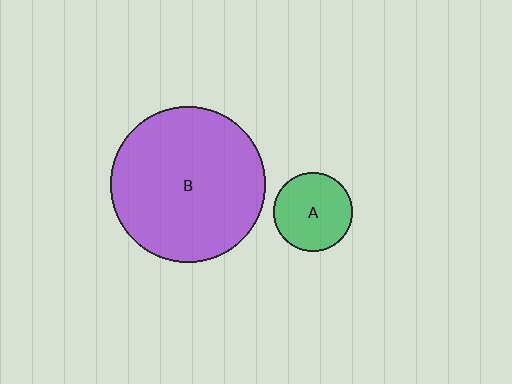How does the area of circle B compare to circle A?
Approximately 3.9 times.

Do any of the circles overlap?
No, none of the circles overlap.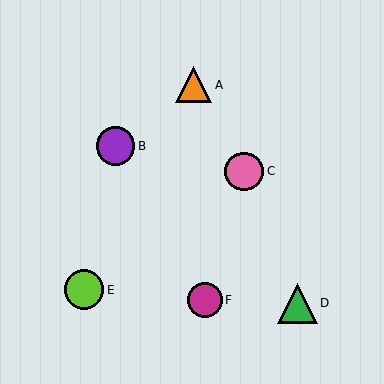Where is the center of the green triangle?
The center of the green triangle is at (297, 303).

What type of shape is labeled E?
Shape E is a lime circle.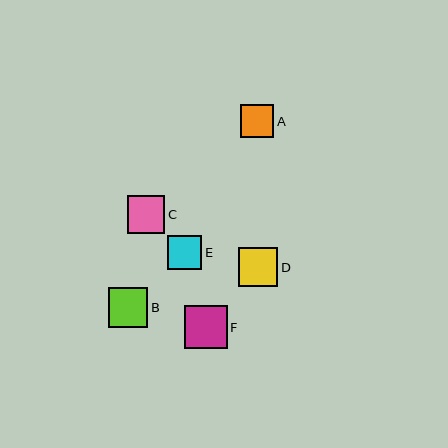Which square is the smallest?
Square A is the smallest with a size of approximately 33 pixels.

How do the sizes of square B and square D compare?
Square B and square D are approximately the same size.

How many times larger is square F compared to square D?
Square F is approximately 1.1 times the size of square D.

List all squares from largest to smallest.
From largest to smallest: F, B, D, C, E, A.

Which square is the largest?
Square F is the largest with a size of approximately 43 pixels.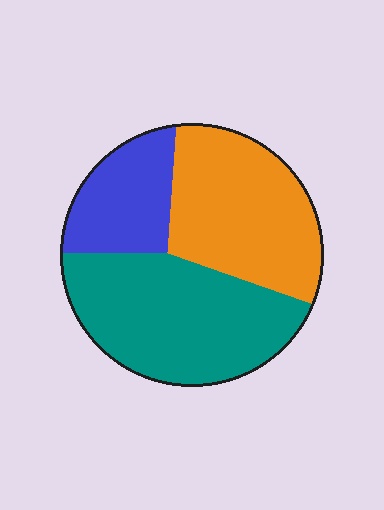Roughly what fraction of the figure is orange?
Orange takes up about three eighths (3/8) of the figure.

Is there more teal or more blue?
Teal.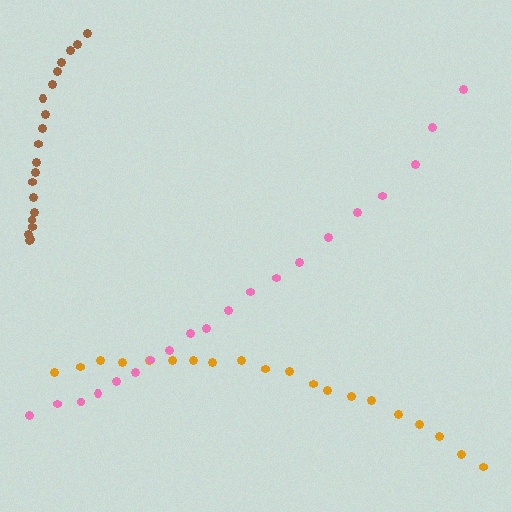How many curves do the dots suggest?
There are 3 distinct paths.